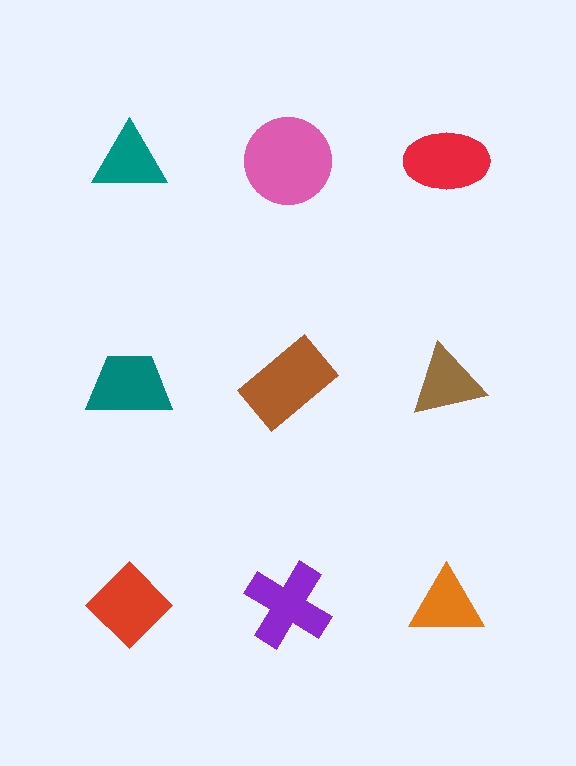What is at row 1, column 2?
A pink circle.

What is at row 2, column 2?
A brown rectangle.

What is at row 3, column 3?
An orange triangle.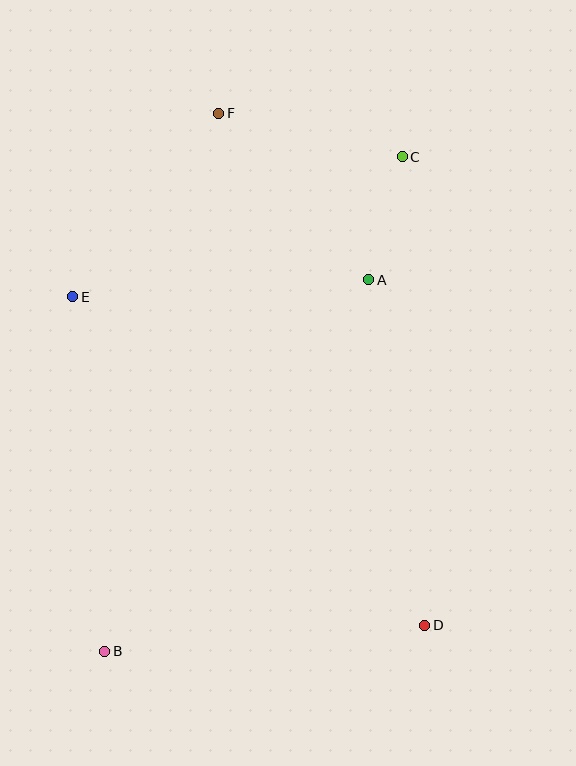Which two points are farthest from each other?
Points B and C are farthest from each other.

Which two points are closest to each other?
Points A and C are closest to each other.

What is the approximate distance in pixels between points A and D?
The distance between A and D is approximately 350 pixels.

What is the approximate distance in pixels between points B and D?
The distance between B and D is approximately 321 pixels.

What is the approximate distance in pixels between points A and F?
The distance between A and F is approximately 224 pixels.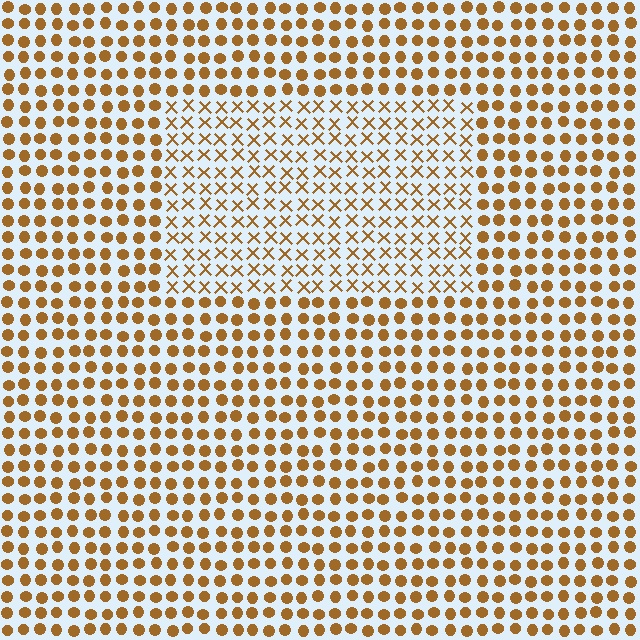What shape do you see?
I see a rectangle.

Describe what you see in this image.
The image is filled with small brown elements arranged in a uniform grid. A rectangle-shaped region contains X marks, while the surrounding area contains circles. The boundary is defined purely by the change in element shape.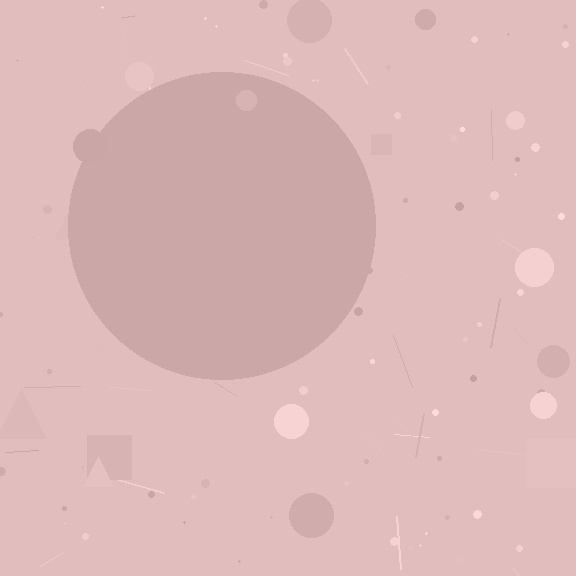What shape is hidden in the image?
A circle is hidden in the image.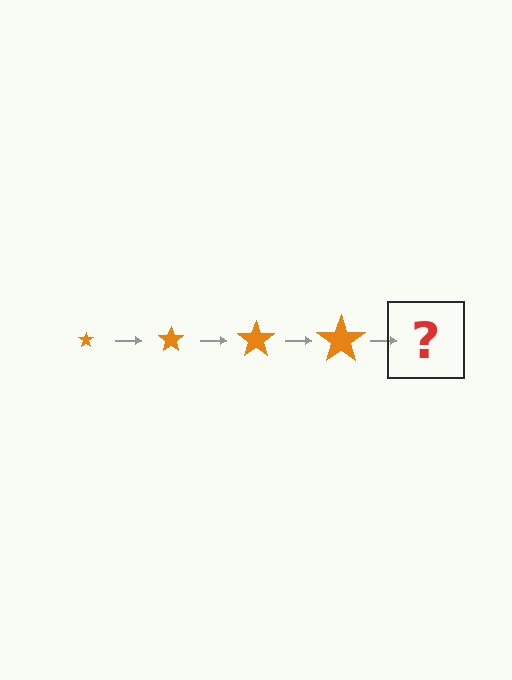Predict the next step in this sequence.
The next step is an orange star, larger than the previous one.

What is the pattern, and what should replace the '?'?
The pattern is that the star gets progressively larger each step. The '?' should be an orange star, larger than the previous one.